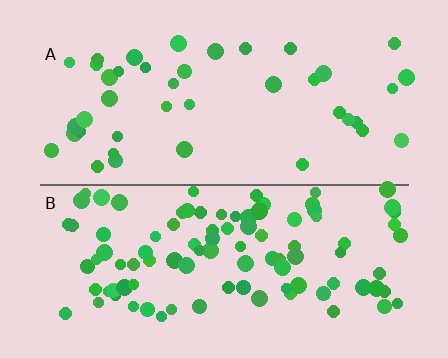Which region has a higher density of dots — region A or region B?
B (the bottom).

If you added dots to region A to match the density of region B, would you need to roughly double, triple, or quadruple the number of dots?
Approximately double.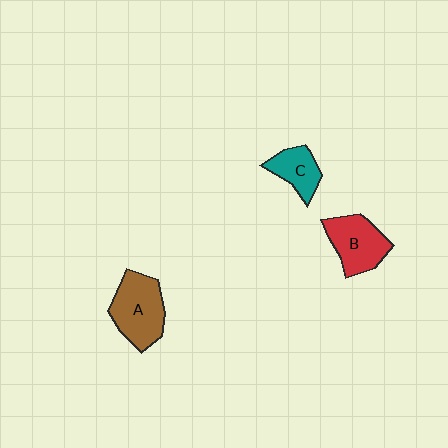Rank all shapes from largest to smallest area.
From largest to smallest: A (brown), B (red), C (teal).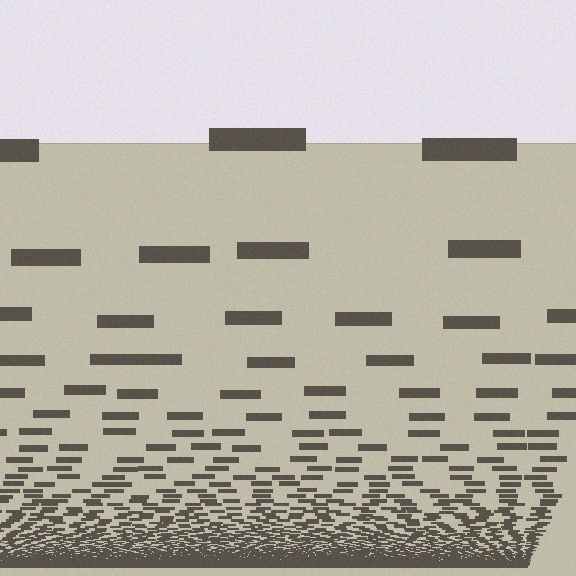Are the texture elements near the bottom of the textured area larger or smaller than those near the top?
Smaller. The gradient is inverted — elements near the bottom are smaller and denser.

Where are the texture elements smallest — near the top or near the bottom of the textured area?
Near the bottom.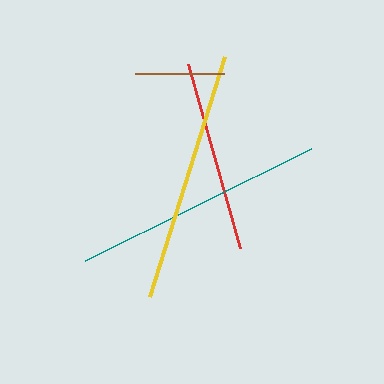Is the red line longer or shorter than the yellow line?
The yellow line is longer than the red line.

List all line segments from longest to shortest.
From longest to shortest: teal, yellow, red, brown.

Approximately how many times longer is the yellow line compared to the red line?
The yellow line is approximately 1.3 times the length of the red line.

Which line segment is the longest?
The teal line is the longest at approximately 252 pixels.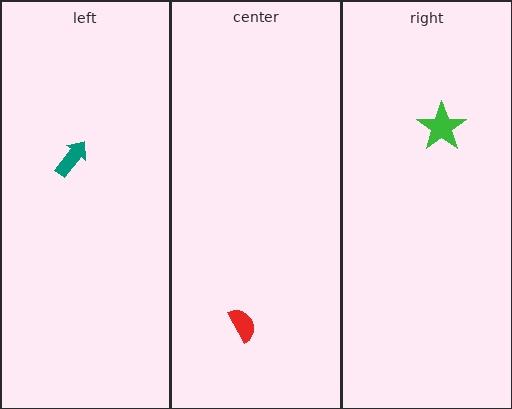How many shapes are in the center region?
1.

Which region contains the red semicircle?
The center region.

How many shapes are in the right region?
1.